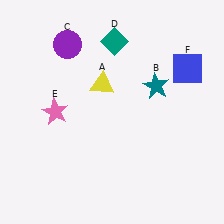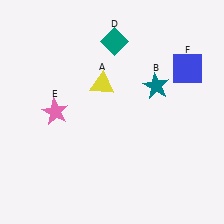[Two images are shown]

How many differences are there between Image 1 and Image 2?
There is 1 difference between the two images.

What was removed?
The purple circle (C) was removed in Image 2.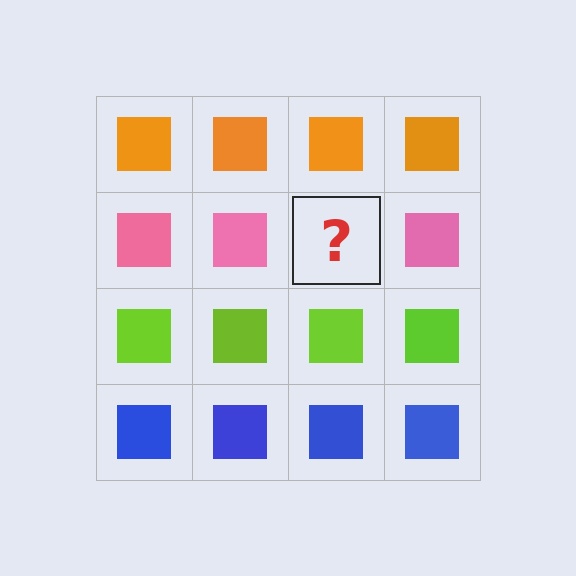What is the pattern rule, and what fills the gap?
The rule is that each row has a consistent color. The gap should be filled with a pink square.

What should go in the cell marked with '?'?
The missing cell should contain a pink square.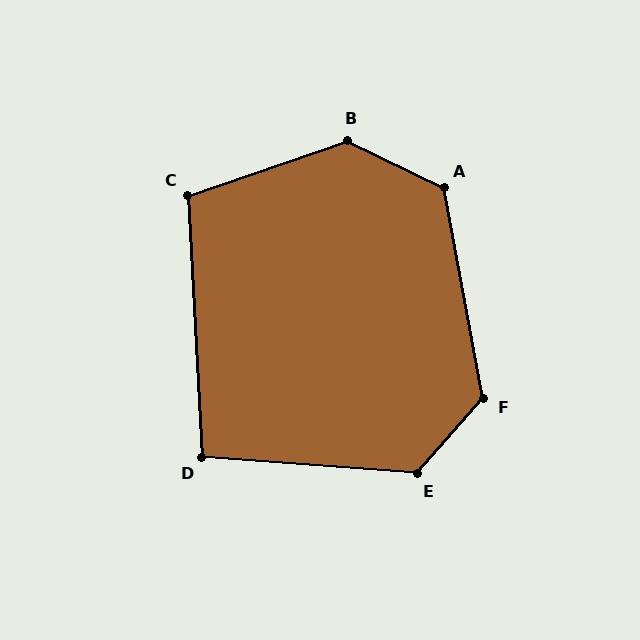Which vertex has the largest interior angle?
B, at approximately 135 degrees.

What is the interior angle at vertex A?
Approximately 127 degrees (obtuse).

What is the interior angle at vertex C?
Approximately 106 degrees (obtuse).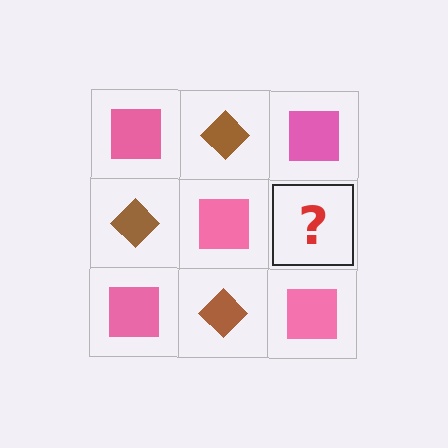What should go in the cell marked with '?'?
The missing cell should contain a brown diamond.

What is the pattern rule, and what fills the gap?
The rule is that it alternates pink square and brown diamond in a checkerboard pattern. The gap should be filled with a brown diamond.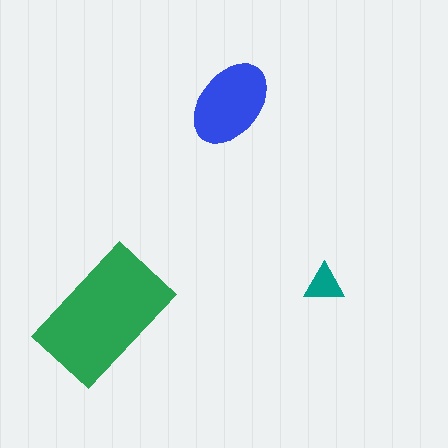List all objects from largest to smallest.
The green rectangle, the blue ellipse, the teal triangle.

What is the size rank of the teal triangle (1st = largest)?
3rd.